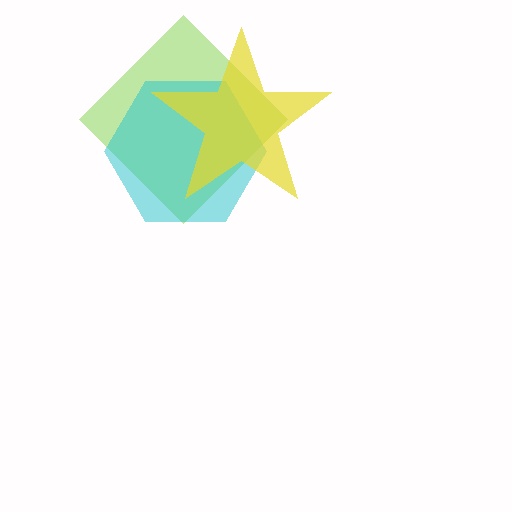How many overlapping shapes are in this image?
There are 3 overlapping shapes in the image.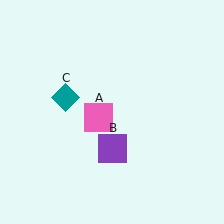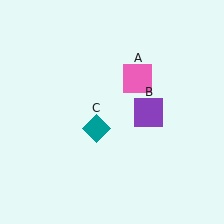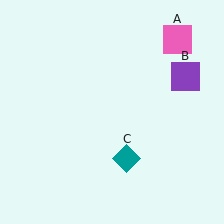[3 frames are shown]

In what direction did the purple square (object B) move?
The purple square (object B) moved up and to the right.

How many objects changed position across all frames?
3 objects changed position: pink square (object A), purple square (object B), teal diamond (object C).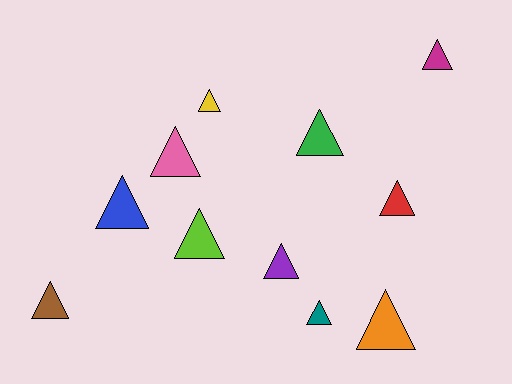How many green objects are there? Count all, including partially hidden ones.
There is 1 green object.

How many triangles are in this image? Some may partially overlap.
There are 11 triangles.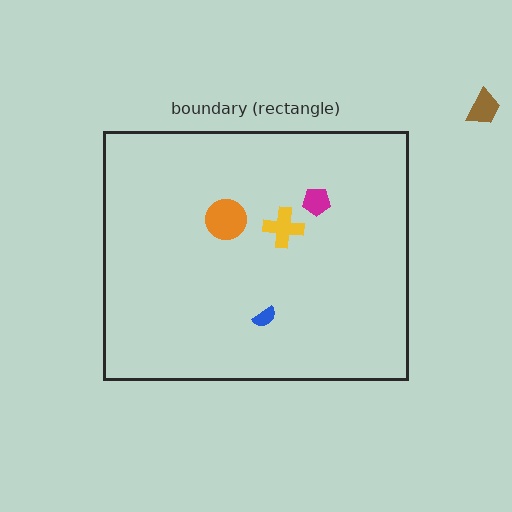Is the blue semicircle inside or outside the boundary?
Inside.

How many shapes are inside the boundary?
4 inside, 1 outside.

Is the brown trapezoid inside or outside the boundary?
Outside.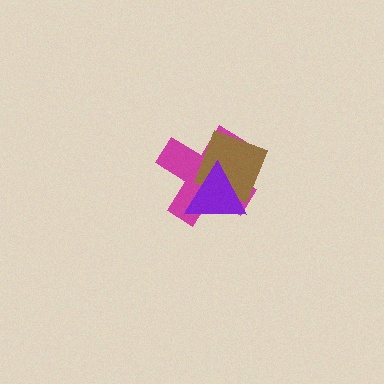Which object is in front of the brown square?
The purple triangle is in front of the brown square.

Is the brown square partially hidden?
Yes, it is partially covered by another shape.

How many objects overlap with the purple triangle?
2 objects overlap with the purple triangle.